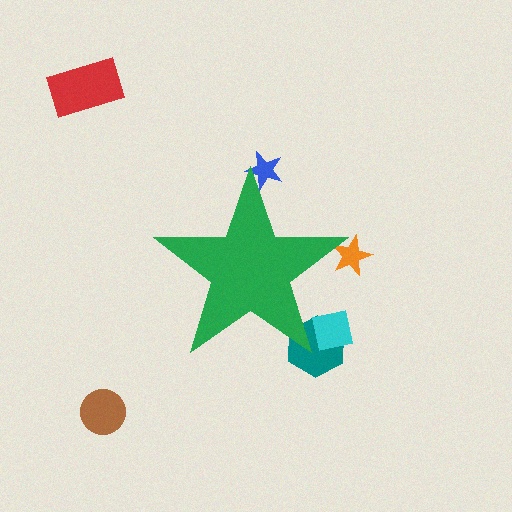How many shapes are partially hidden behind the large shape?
4 shapes are partially hidden.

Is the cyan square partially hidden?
Yes, the cyan square is partially hidden behind the green star.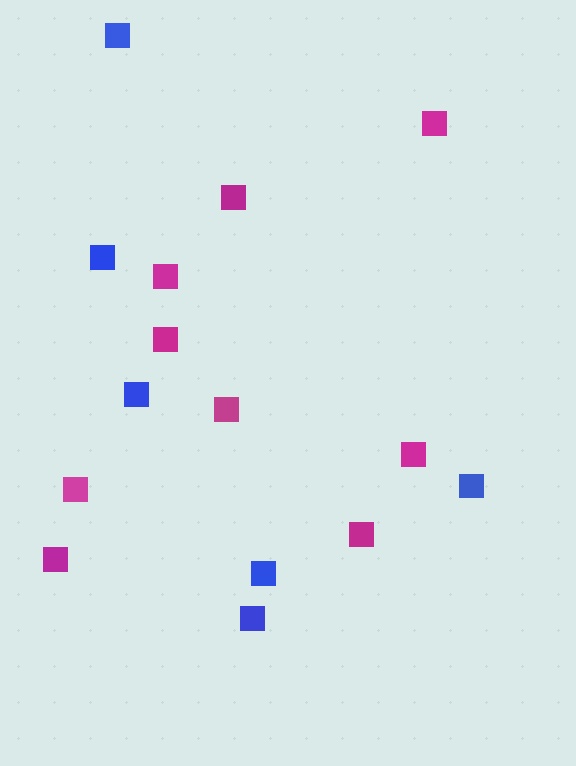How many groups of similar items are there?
There are 2 groups: one group of magenta squares (9) and one group of blue squares (6).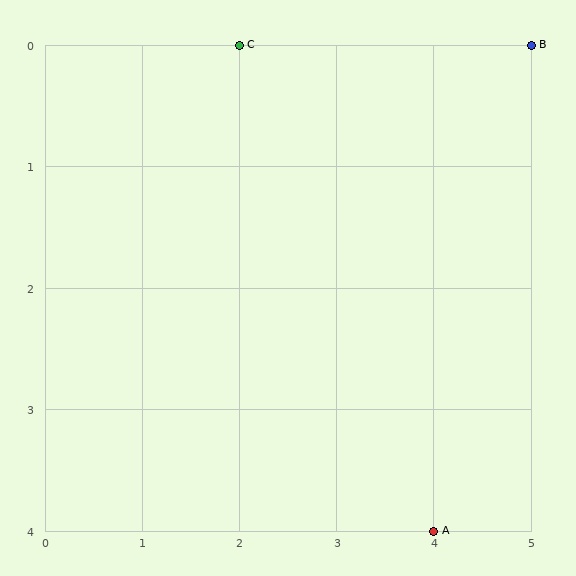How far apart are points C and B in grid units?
Points C and B are 3 columns apart.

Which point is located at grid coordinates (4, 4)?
Point A is at (4, 4).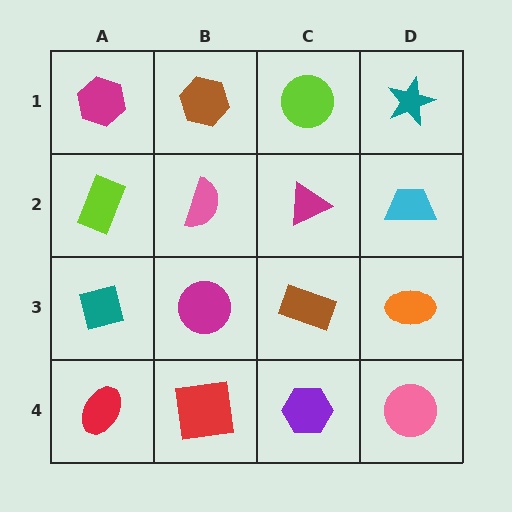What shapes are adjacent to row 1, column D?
A cyan trapezoid (row 2, column D), a lime circle (row 1, column C).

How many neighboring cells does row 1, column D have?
2.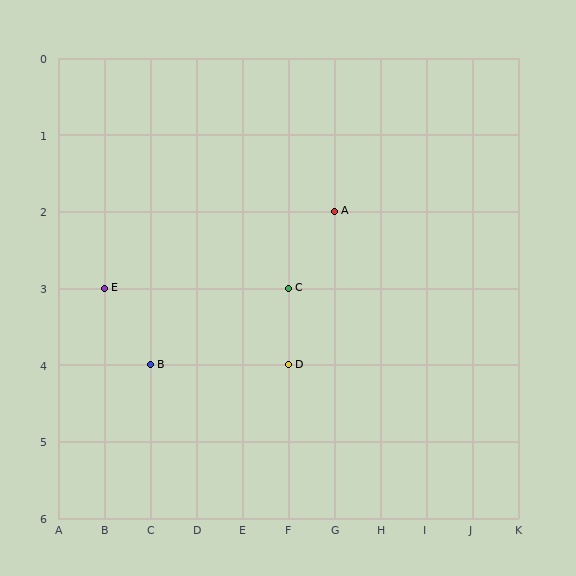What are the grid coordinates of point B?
Point B is at grid coordinates (C, 4).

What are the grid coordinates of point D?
Point D is at grid coordinates (F, 4).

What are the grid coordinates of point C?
Point C is at grid coordinates (F, 3).